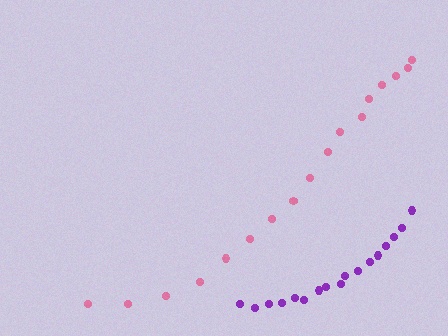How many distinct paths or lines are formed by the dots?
There are 2 distinct paths.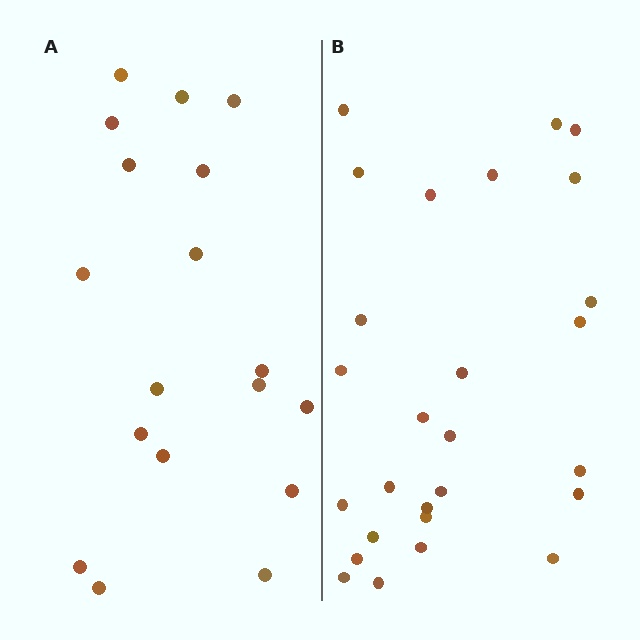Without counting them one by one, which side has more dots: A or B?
Region B (the right region) has more dots.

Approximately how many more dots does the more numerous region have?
Region B has roughly 8 or so more dots than region A.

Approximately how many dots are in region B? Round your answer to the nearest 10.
About 30 dots. (The exact count is 27, which rounds to 30.)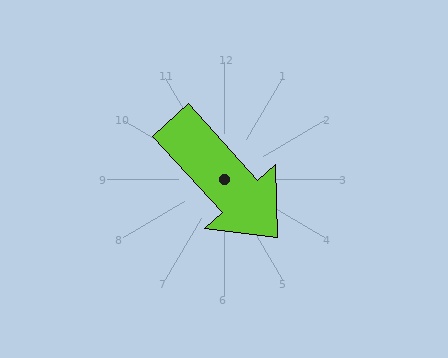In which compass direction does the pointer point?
Southeast.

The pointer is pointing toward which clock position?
Roughly 5 o'clock.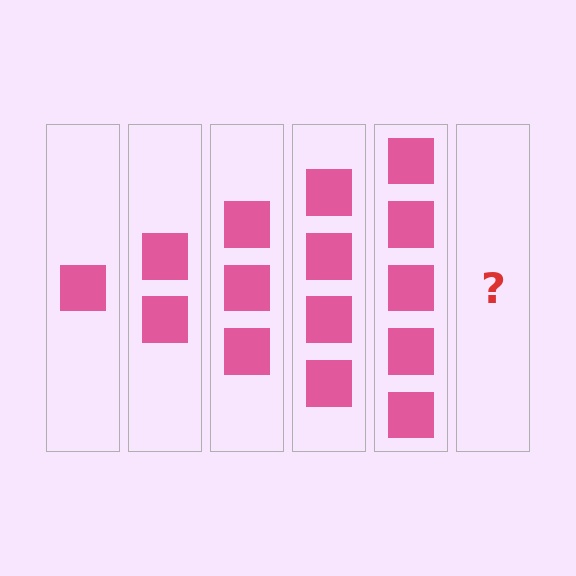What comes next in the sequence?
The next element should be 6 squares.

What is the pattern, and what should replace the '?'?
The pattern is that each step adds one more square. The '?' should be 6 squares.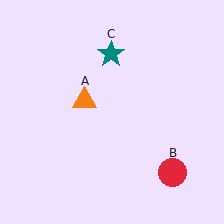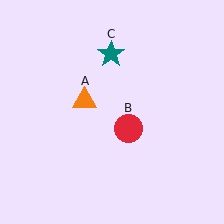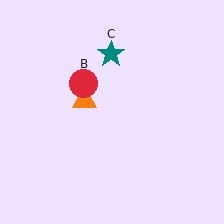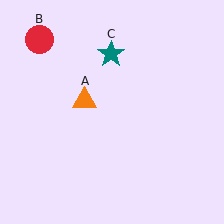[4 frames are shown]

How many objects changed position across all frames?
1 object changed position: red circle (object B).